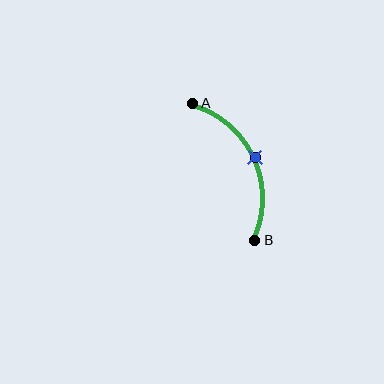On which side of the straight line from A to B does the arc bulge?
The arc bulges to the right of the straight line connecting A and B.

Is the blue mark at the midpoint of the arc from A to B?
Yes. The blue mark lies on the arc at equal arc-length from both A and B — it is the arc midpoint.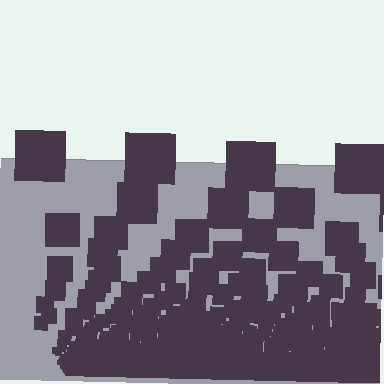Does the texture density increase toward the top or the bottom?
Density increases toward the bottom.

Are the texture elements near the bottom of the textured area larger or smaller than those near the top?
Smaller. The gradient is inverted — elements near the bottom are smaller and denser.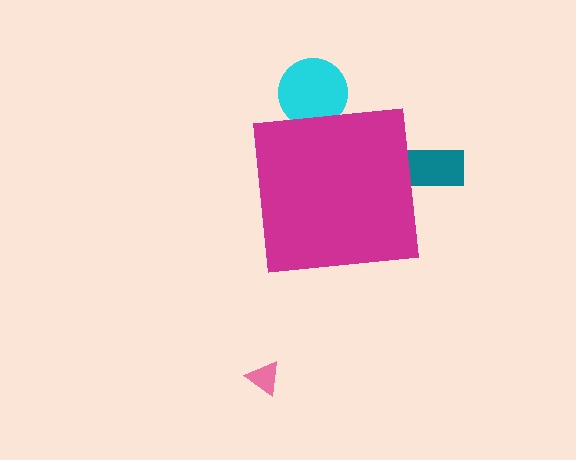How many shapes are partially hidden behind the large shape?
2 shapes are partially hidden.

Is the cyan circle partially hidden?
Yes, the cyan circle is partially hidden behind the magenta square.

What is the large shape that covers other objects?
A magenta square.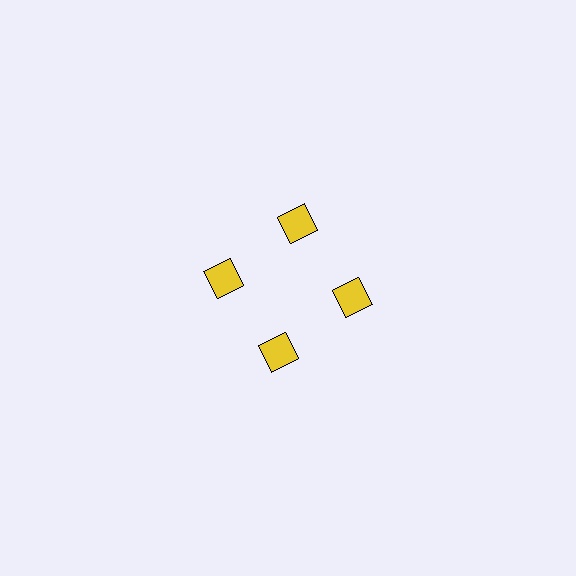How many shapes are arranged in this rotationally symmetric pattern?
There are 4 shapes, arranged in 4 groups of 1.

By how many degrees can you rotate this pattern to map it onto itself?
The pattern maps onto itself every 90 degrees of rotation.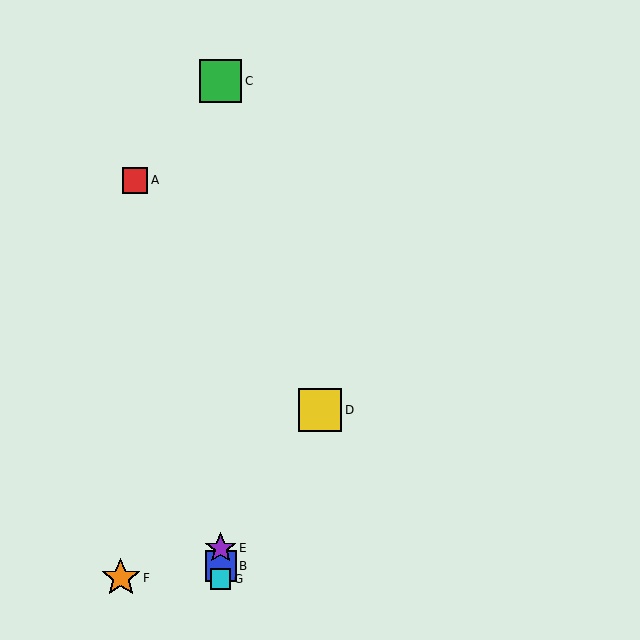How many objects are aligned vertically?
4 objects (B, C, E, G) are aligned vertically.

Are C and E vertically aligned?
Yes, both are at x≈221.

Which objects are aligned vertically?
Objects B, C, E, G are aligned vertically.